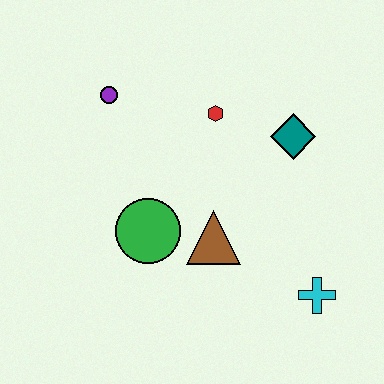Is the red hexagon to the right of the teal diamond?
No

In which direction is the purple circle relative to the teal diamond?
The purple circle is to the left of the teal diamond.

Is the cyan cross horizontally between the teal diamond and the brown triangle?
No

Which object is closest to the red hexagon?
The teal diamond is closest to the red hexagon.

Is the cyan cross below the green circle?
Yes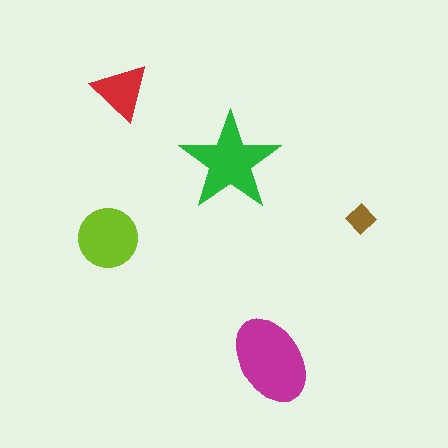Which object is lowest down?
The magenta ellipse is bottommost.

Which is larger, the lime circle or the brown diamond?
The lime circle.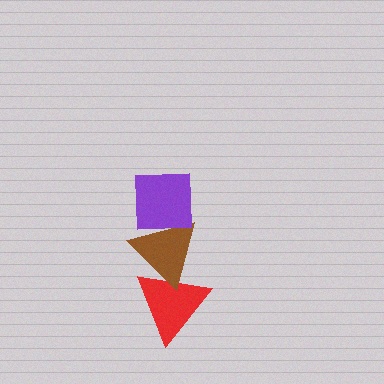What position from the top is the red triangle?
The red triangle is 3rd from the top.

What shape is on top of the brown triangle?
The purple square is on top of the brown triangle.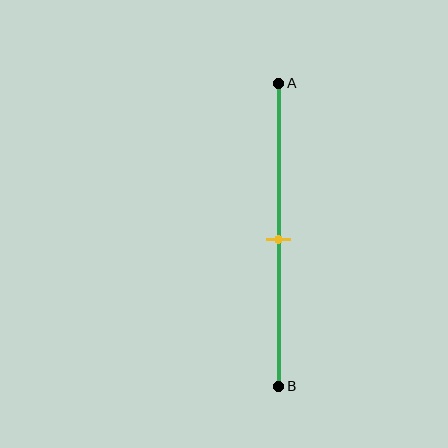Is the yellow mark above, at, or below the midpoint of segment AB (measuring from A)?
The yellow mark is approximately at the midpoint of segment AB.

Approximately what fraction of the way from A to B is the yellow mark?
The yellow mark is approximately 50% of the way from A to B.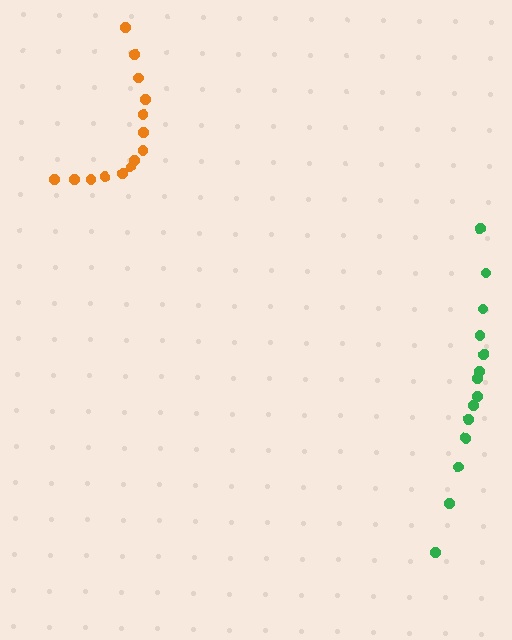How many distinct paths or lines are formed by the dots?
There are 2 distinct paths.